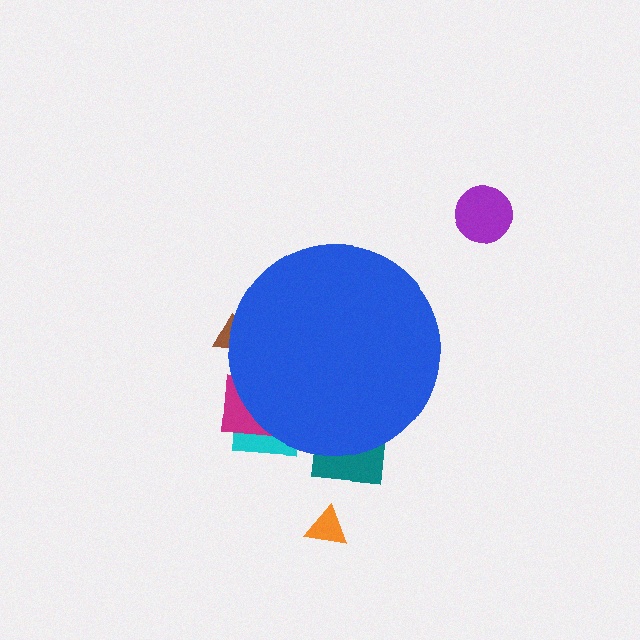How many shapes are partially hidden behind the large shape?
4 shapes are partially hidden.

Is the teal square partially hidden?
Yes, the teal square is partially hidden behind the blue circle.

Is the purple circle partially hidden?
No, the purple circle is fully visible.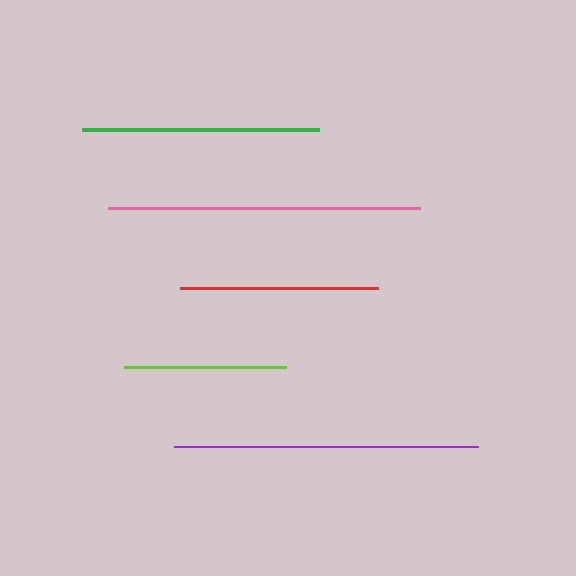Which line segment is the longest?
The pink line is the longest at approximately 311 pixels.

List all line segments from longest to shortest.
From longest to shortest: pink, purple, green, red, lime.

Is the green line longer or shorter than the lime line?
The green line is longer than the lime line.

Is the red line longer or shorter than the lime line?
The red line is longer than the lime line.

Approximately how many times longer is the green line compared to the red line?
The green line is approximately 1.2 times the length of the red line.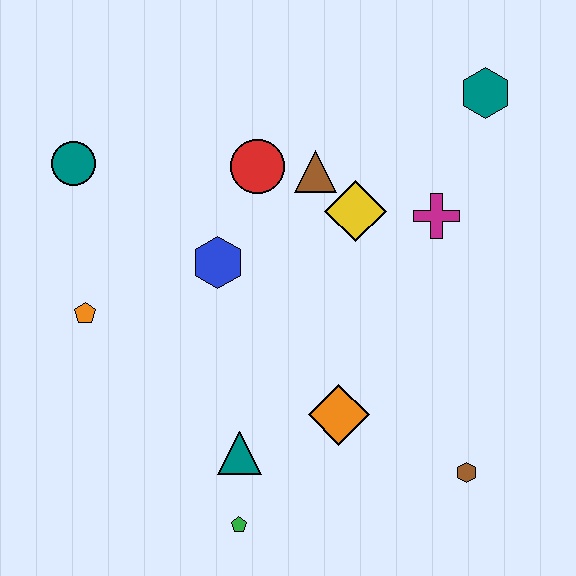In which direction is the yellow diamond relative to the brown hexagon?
The yellow diamond is above the brown hexagon.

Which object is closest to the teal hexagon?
The magenta cross is closest to the teal hexagon.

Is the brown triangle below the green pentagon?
No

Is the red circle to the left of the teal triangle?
No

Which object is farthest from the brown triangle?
The green pentagon is farthest from the brown triangle.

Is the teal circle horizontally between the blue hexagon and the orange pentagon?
No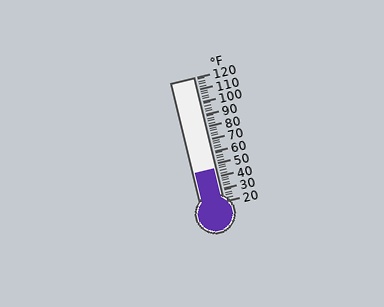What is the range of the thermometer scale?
The thermometer scale ranges from 20°F to 120°F.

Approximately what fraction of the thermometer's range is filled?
The thermometer is filled to approximately 25% of its range.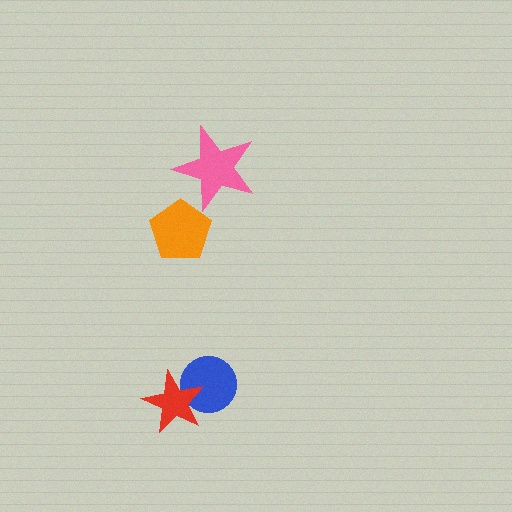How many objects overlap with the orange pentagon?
0 objects overlap with the orange pentagon.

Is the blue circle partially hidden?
Yes, it is partially covered by another shape.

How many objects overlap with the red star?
1 object overlaps with the red star.